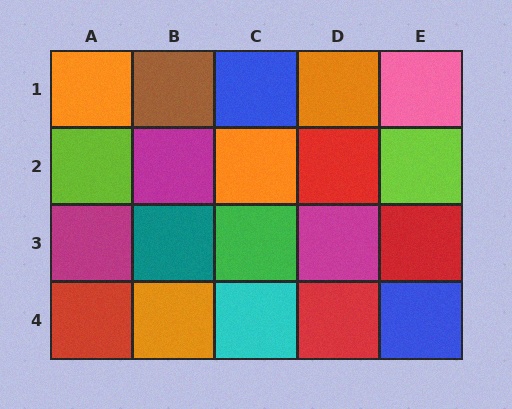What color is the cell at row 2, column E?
Lime.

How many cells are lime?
2 cells are lime.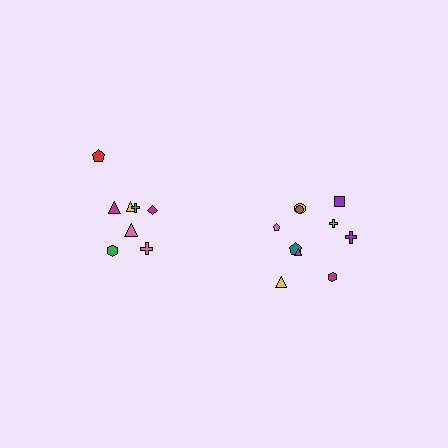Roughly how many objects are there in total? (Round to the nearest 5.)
Roughly 20 objects in total.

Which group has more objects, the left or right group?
The right group.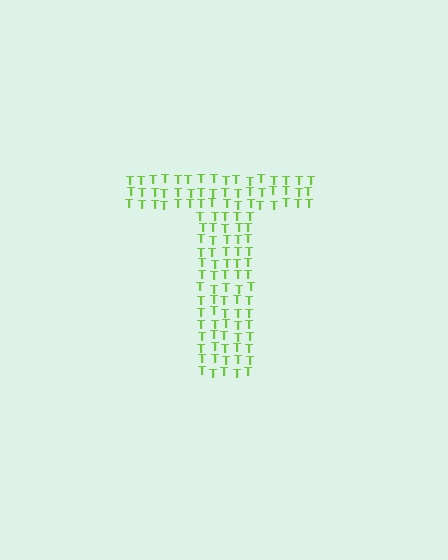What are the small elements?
The small elements are letter T's.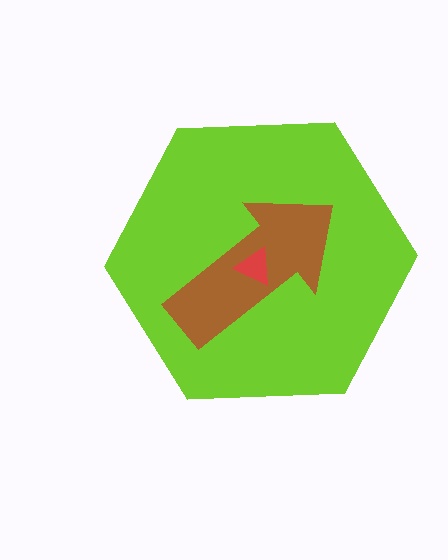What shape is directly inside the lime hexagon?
The brown arrow.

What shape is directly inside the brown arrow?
The red triangle.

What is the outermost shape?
The lime hexagon.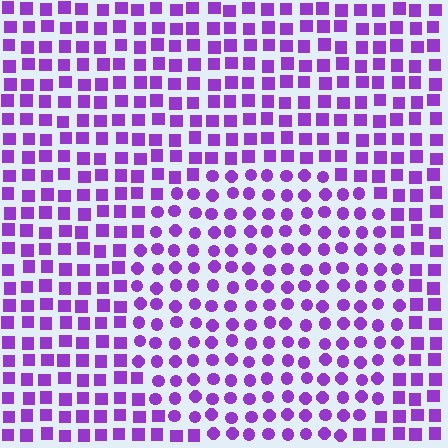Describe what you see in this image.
The image is filled with small purple elements arranged in a uniform grid. A circle-shaped region contains circles, while the surrounding area contains squares. The boundary is defined purely by the change in element shape.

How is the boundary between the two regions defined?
The boundary is defined by a change in element shape: circles inside vs. squares outside. All elements share the same color and spacing.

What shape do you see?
I see a circle.